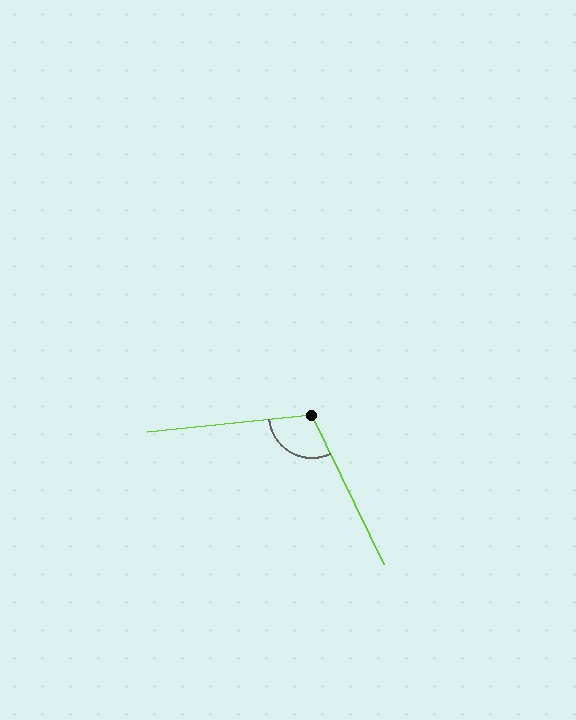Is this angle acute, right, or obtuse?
It is obtuse.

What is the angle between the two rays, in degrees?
Approximately 110 degrees.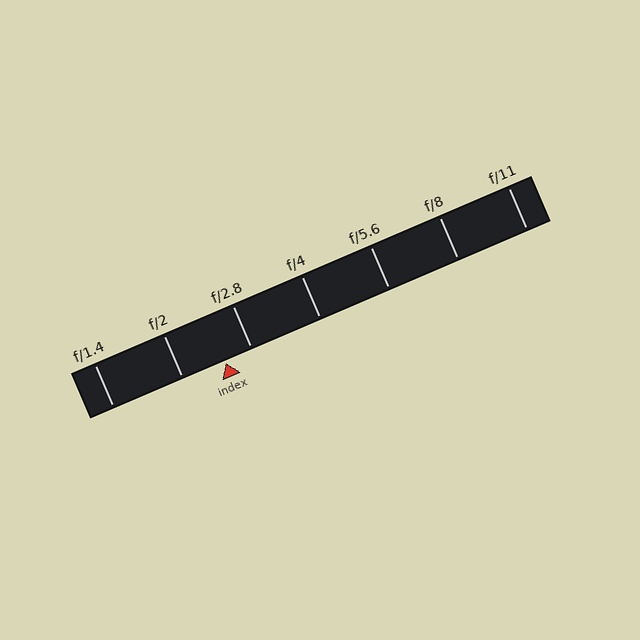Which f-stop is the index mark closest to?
The index mark is closest to f/2.8.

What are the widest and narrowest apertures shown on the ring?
The widest aperture shown is f/1.4 and the narrowest is f/11.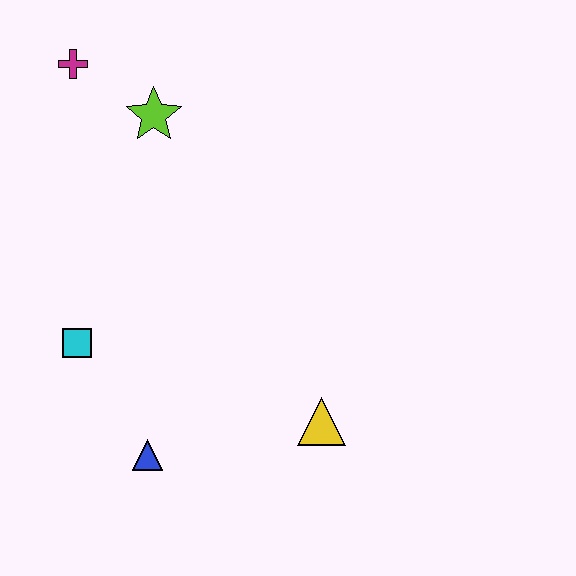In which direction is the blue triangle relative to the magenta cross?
The blue triangle is below the magenta cross.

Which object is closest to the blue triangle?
The cyan square is closest to the blue triangle.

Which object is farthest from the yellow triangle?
The magenta cross is farthest from the yellow triangle.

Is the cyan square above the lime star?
No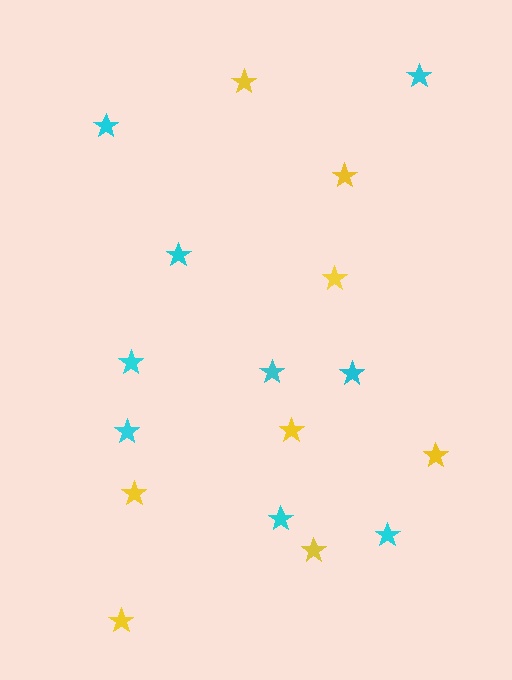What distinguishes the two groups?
There are 2 groups: one group of cyan stars (9) and one group of yellow stars (8).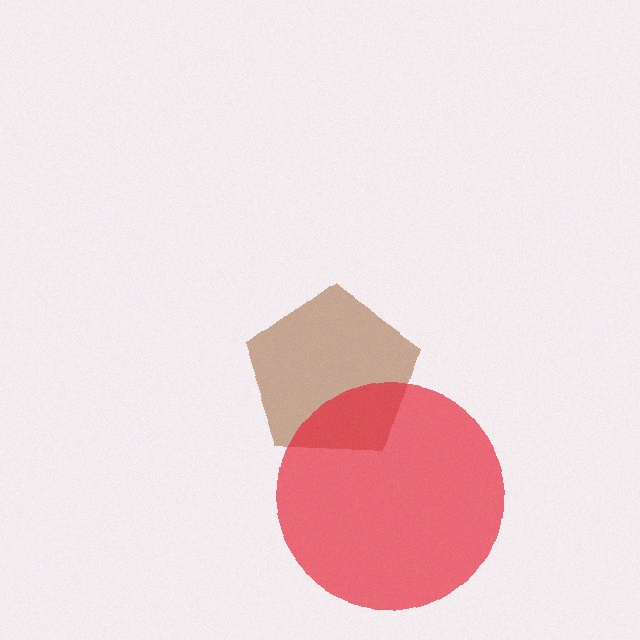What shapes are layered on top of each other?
The layered shapes are: a brown pentagon, a red circle.